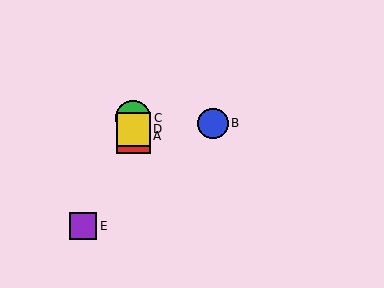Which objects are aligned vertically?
Objects A, C, D are aligned vertically.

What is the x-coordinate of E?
Object E is at x≈83.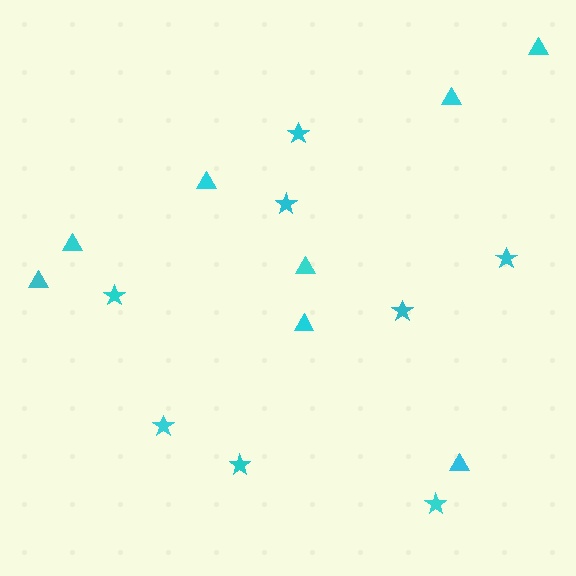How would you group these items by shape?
There are 2 groups: one group of triangles (8) and one group of stars (8).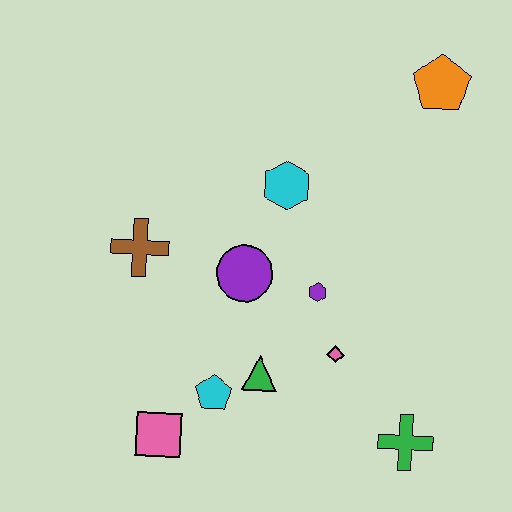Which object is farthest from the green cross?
The orange pentagon is farthest from the green cross.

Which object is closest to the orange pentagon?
The cyan hexagon is closest to the orange pentagon.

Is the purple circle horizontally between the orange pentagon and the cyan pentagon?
Yes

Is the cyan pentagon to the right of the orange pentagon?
No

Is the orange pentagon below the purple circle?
No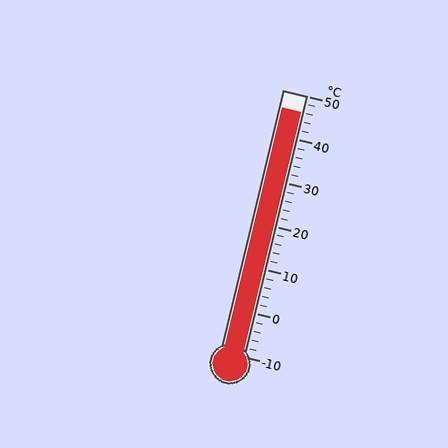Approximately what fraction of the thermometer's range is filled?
The thermometer is filled to approximately 95% of its range.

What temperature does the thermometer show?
The thermometer shows approximately 46°C.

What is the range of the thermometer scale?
The thermometer scale ranges from -10°C to 50°C.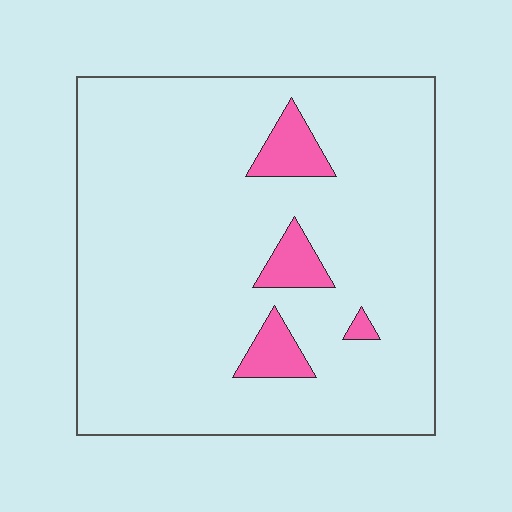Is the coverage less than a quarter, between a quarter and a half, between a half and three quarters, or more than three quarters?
Less than a quarter.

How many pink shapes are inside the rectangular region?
4.